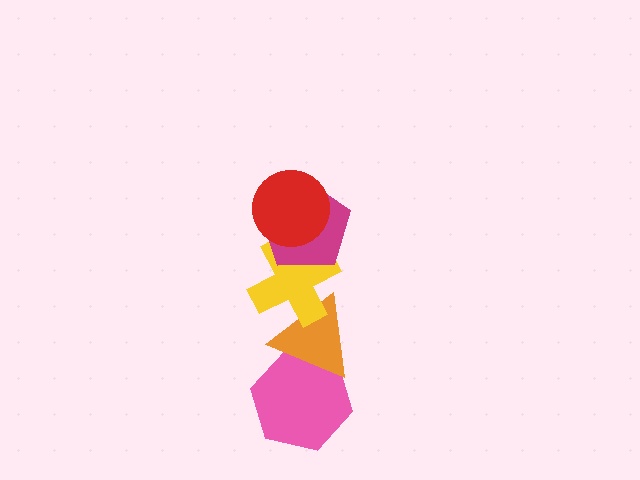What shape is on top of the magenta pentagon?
The red circle is on top of the magenta pentagon.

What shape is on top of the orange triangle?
The yellow cross is on top of the orange triangle.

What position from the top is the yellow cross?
The yellow cross is 3rd from the top.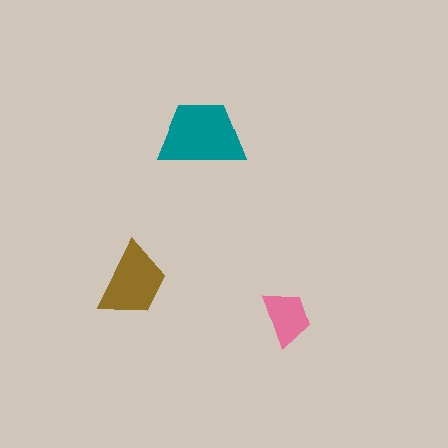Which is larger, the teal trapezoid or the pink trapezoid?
The teal one.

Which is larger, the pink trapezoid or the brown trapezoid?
The brown one.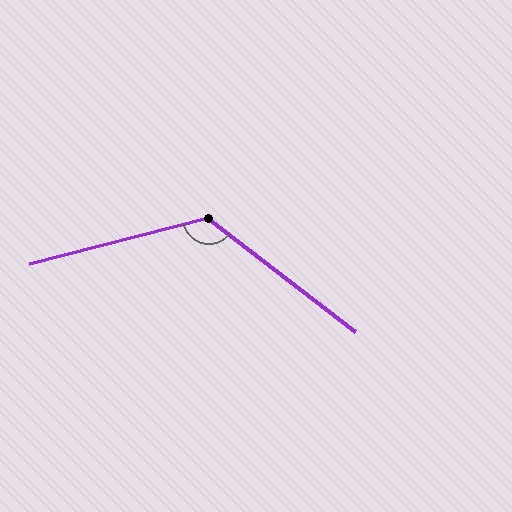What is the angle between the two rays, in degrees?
Approximately 128 degrees.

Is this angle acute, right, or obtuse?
It is obtuse.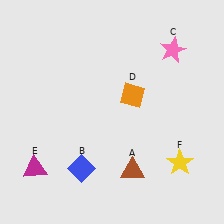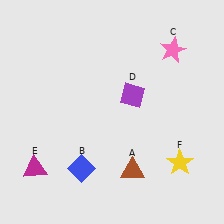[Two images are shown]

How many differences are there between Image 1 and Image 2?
There is 1 difference between the two images.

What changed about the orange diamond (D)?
In Image 1, D is orange. In Image 2, it changed to purple.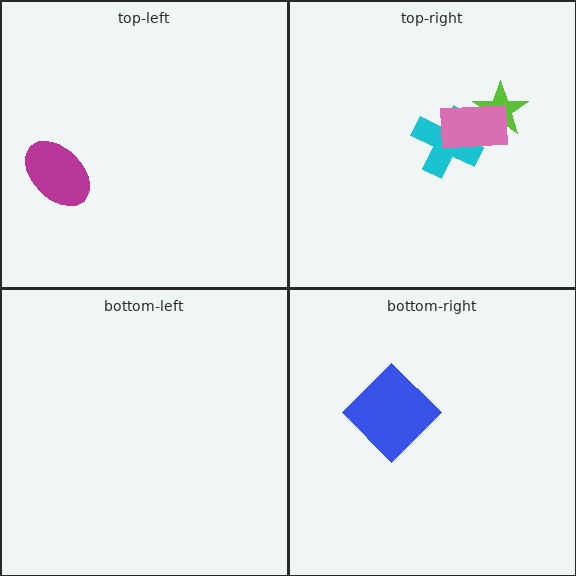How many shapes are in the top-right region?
3.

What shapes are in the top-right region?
The lime star, the cyan cross, the pink rectangle.